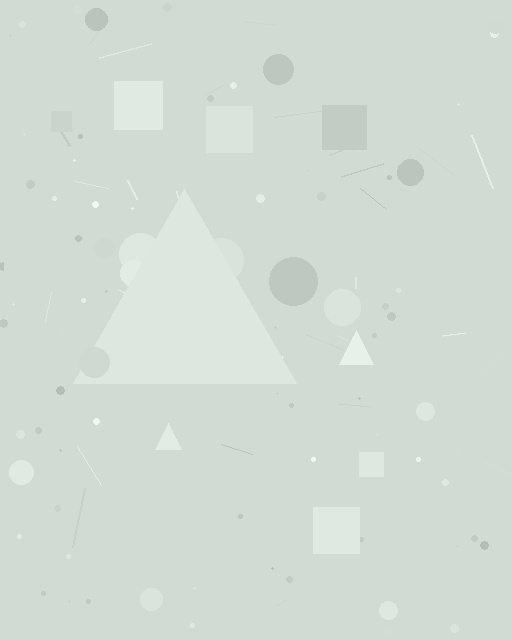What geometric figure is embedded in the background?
A triangle is embedded in the background.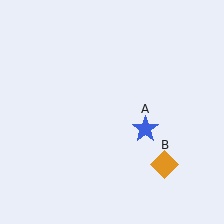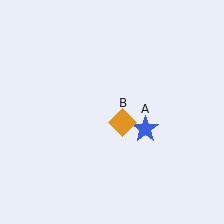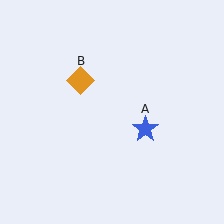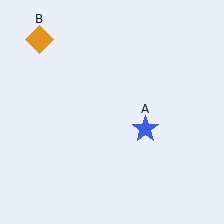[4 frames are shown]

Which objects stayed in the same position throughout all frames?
Blue star (object A) remained stationary.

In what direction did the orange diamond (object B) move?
The orange diamond (object B) moved up and to the left.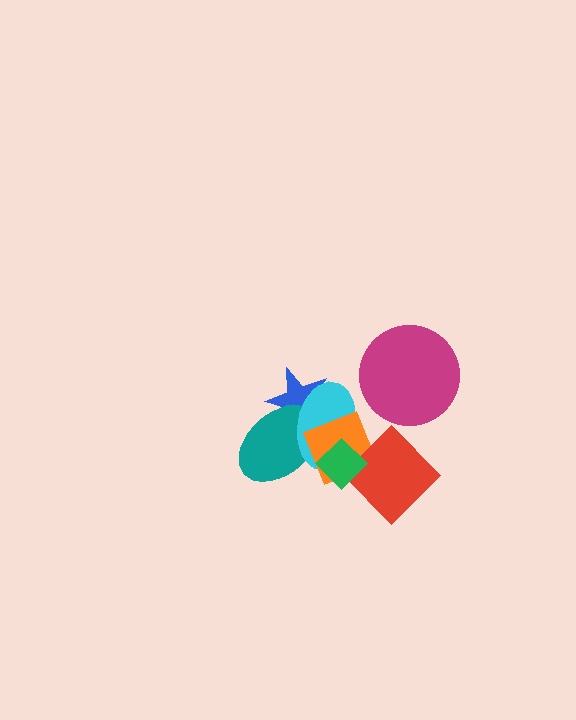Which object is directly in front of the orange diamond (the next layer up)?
The red diamond is directly in front of the orange diamond.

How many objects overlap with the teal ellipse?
4 objects overlap with the teal ellipse.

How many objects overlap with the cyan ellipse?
5 objects overlap with the cyan ellipse.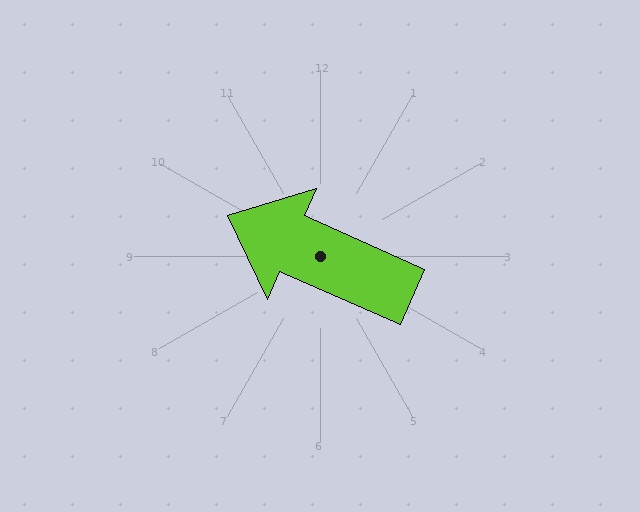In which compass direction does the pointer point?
Northwest.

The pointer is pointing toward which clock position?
Roughly 10 o'clock.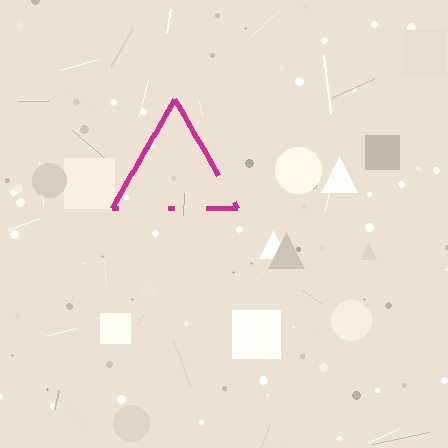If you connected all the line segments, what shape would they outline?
They would outline a triangle.